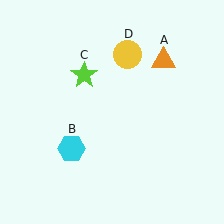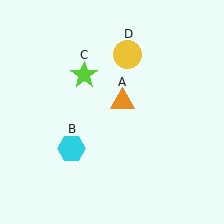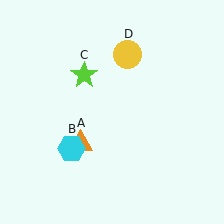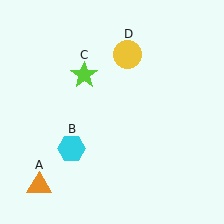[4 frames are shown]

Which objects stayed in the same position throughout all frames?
Cyan hexagon (object B) and lime star (object C) and yellow circle (object D) remained stationary.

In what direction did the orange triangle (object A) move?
The orange triangle (object A) moved down and to the left.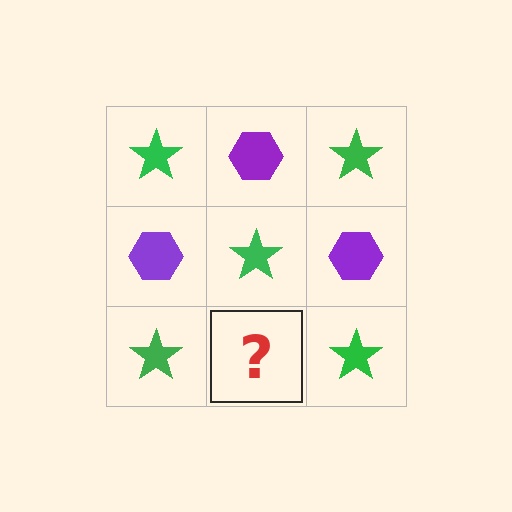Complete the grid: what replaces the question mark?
The question mark should be replaced with a purple hexagon.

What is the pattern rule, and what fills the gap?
The rule is that it alternates green star and purple hexagon in a checkerboard pattern. The gap should be filled with a purple hexagon.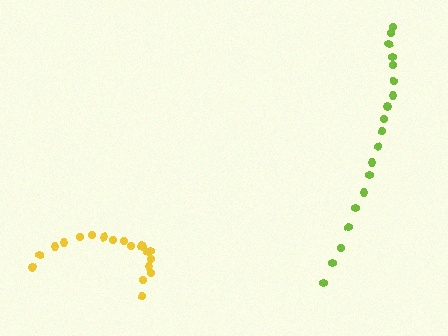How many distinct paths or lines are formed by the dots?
There are 2 distinct paths.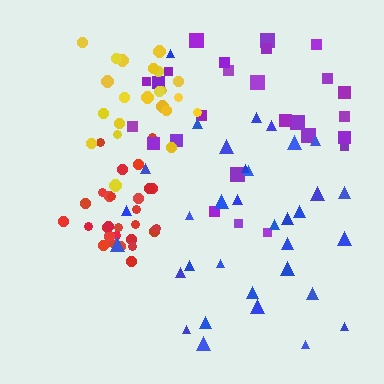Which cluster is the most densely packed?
Red.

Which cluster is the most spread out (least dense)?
Purple.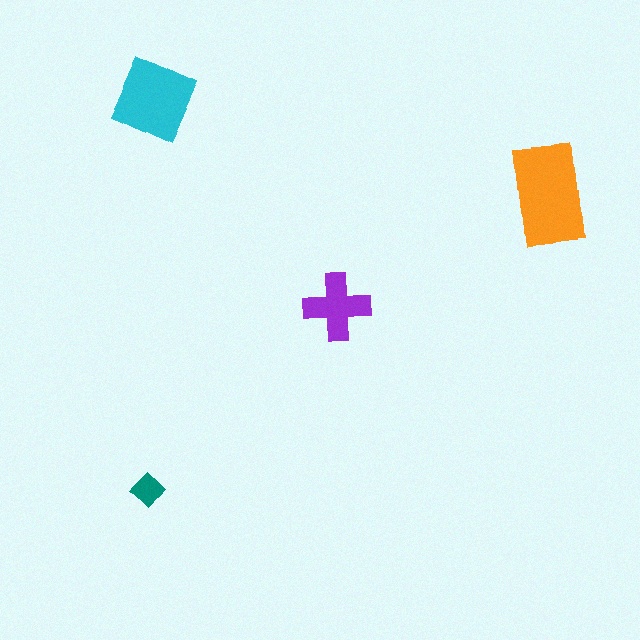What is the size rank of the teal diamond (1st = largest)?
4th.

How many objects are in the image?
There are 4 objects in the image.